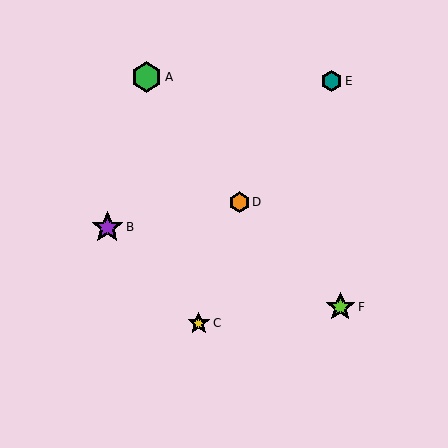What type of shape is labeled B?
Shape B is a purple star.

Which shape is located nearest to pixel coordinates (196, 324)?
The yellow star (labeled C) at (199, 323) is nearest to that location.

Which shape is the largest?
The purple star (labeled B) is the largest.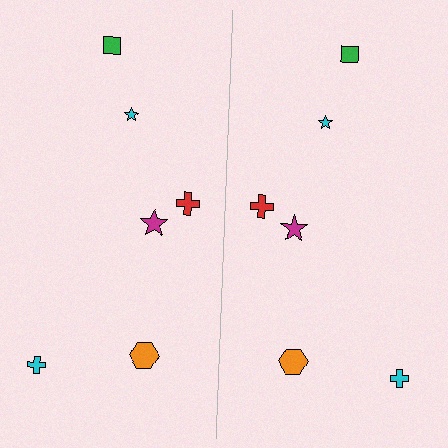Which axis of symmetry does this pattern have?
The pattern has a vertical axis of symmetry running through the center of the image.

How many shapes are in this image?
There are 12 shapes in this image.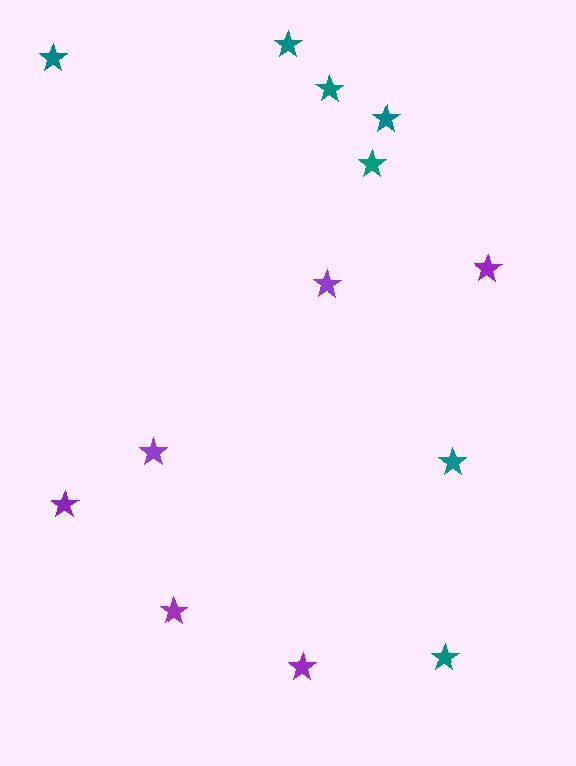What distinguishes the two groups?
There are 2 groups: one group of purple stars (6) and one group of teal stars (7).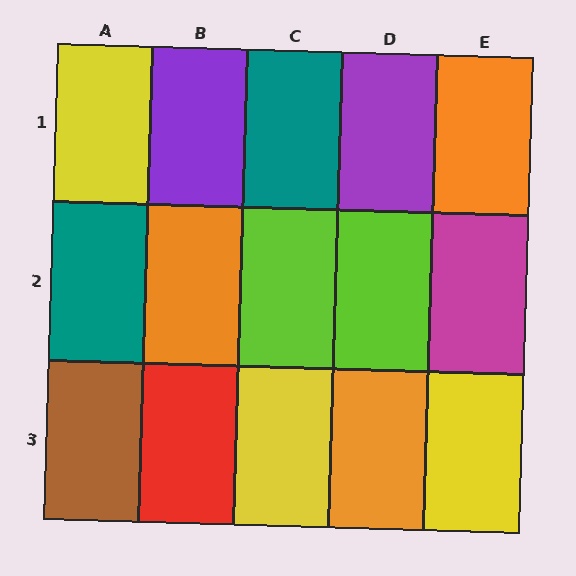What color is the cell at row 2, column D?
Lime.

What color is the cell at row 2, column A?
Teal.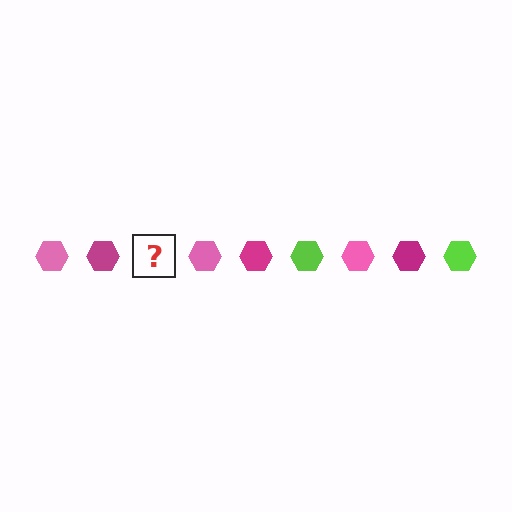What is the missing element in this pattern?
The missing element is a lime hexagon.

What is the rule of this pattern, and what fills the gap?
The rule is that the pattern cycles through pink, magenta, lime hexagons. The gap should be filled with a lime hexagon.